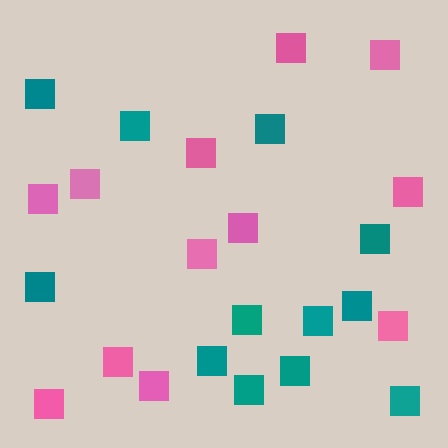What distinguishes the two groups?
There are 2 groups: one group of pink squares (12) and one group of teal squares (12).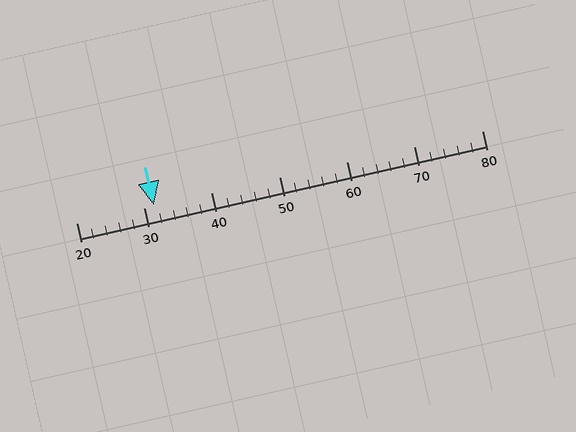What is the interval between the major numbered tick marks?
The major tick marks are spaced 10 units apart.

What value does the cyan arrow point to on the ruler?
The cyan arrow points to approximately 32.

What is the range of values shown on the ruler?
The ruler shows values from 20 to 80.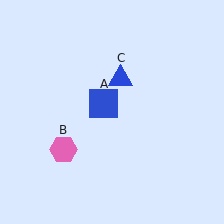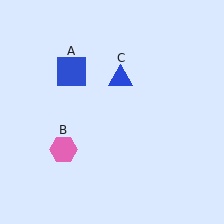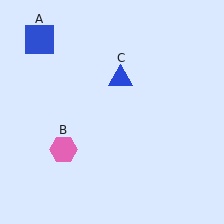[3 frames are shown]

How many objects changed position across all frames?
1 object changed position: blue square (object A).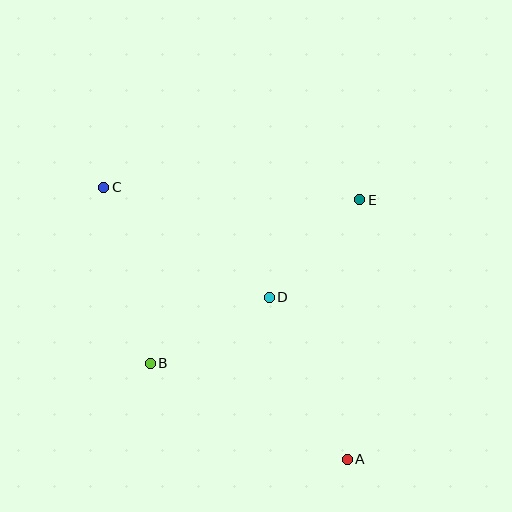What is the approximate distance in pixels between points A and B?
The distance between A and B is approximately 219 pixels.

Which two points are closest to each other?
Points D and E are closest to each other.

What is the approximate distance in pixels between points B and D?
The distance between B and D is approximately 136 pixels.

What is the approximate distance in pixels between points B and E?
The distance between B and E is approximately 266 pixels.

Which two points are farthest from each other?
Points A and C are farthest from each other.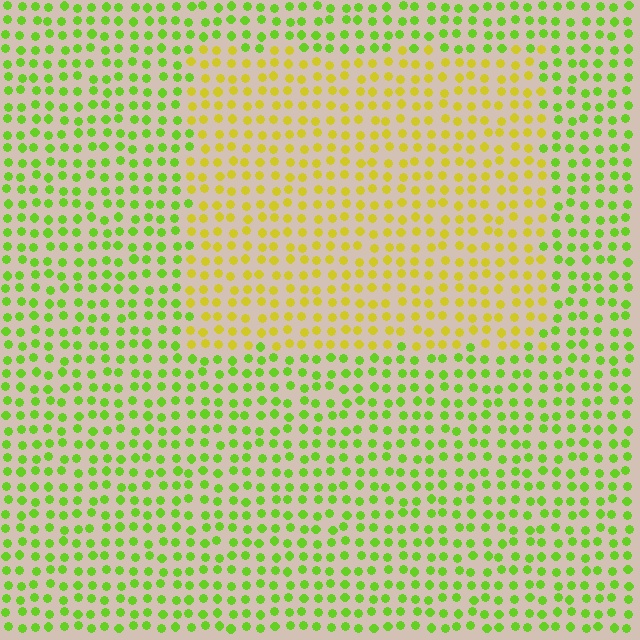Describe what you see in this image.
The image is filled with small lime elements in a uniform arrangement. A rectangle-shaped region is visible where the elements are tinted to a slightly different hue, forming a subtle color boundary.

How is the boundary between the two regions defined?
The boundary is defined purely by a slight shift in hue (about 40 degrees). Spacing, size, and orientation are identical on both sides.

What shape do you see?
I see a rectangle.